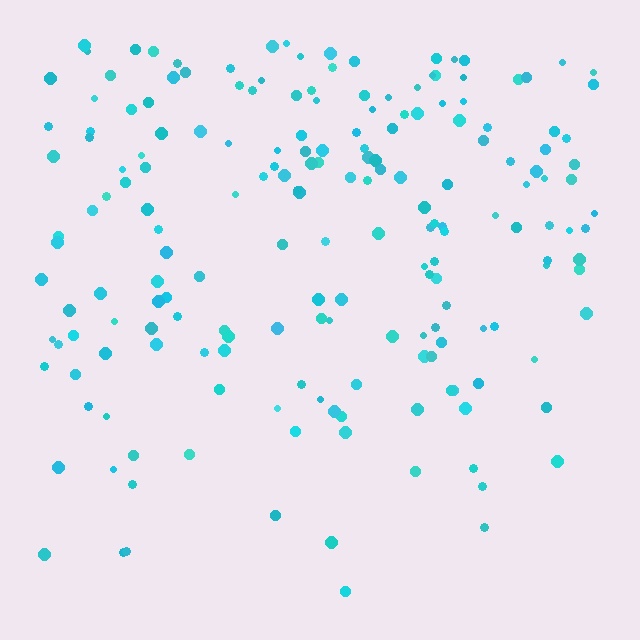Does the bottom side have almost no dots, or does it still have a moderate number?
Still a moderate number, just noticeably fewer than the top.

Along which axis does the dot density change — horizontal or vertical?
Vertical.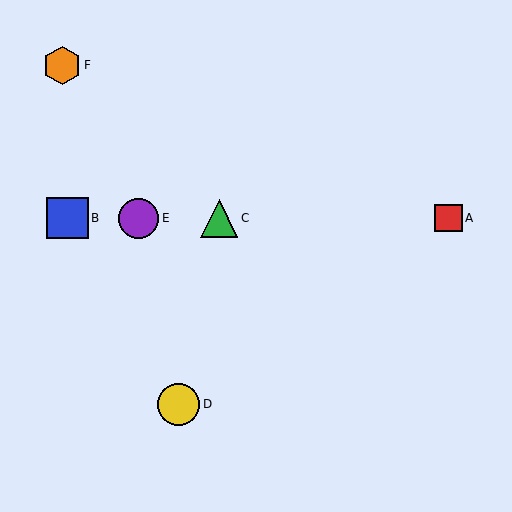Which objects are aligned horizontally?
Objects A, B, C, E are aligned horizontally.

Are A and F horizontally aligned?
No, A is at y≈218 and F is at y≈65.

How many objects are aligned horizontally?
4 objects (A, B, C, E) are aligned horizontally.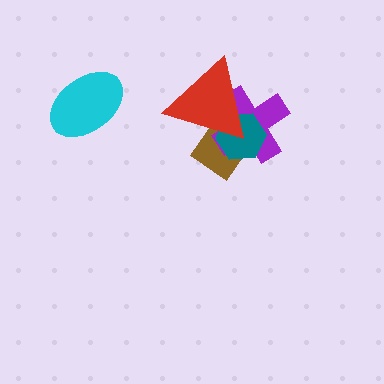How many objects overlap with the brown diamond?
3 objects overlap with the brown diamond.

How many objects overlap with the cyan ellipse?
0 objects overlap with the cyan ellipse.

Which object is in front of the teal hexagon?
The red triangle is in front of the teal hexagon.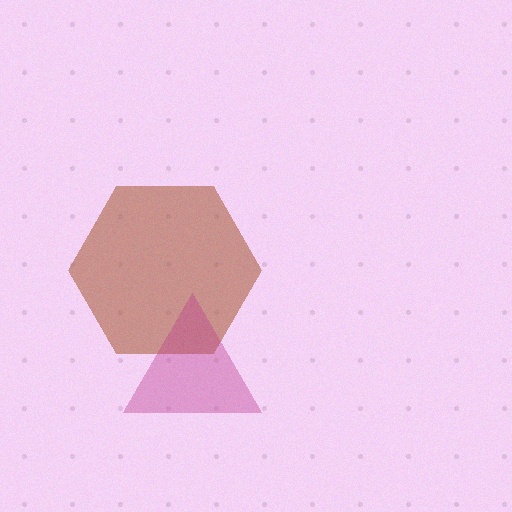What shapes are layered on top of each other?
The layered shapes are: a brown hexagon, a magenta triangle.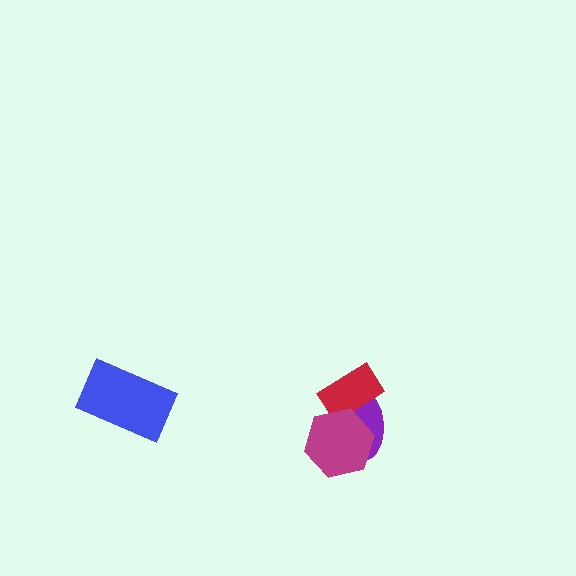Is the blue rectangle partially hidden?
No, no other shape covers it.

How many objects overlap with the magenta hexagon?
2 objects overlap with the magenta hexagon.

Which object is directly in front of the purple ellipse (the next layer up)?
The red rectangle is directly in front of the purple ellipse.